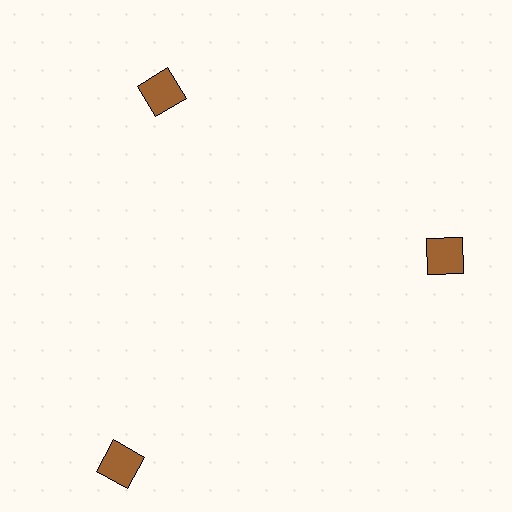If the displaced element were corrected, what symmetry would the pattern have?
It would have 3-fold rotational symmetry — the pattern would map onto itself every 120 degrees.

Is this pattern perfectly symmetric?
No. The 3 brown squares are arranged in a ring, but one element near the 7 o'clock position is pushed outward from the center, breaking the 3-fold rotational symmetry.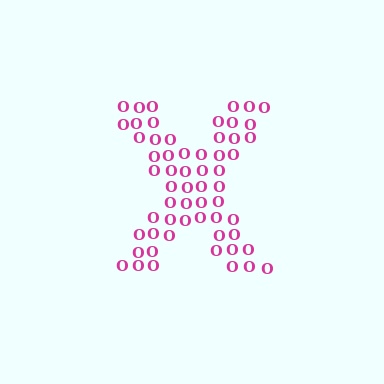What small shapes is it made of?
It is made of small letter O's.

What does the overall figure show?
The overall figure shows the letter X.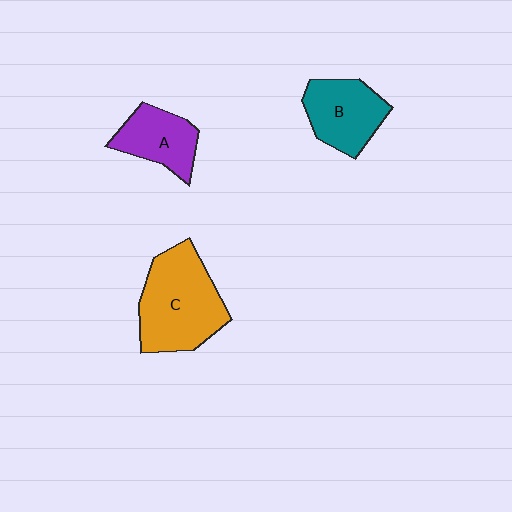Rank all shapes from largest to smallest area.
From largest to smallest: C (orange), B (teal), A (purple).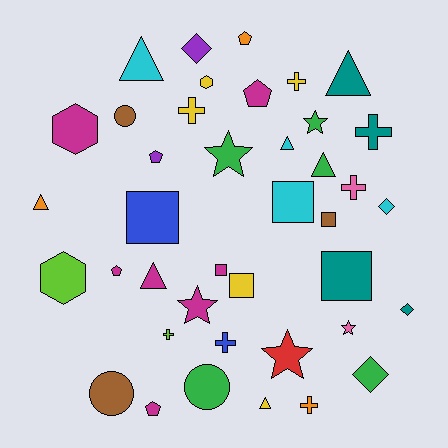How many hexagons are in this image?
There are 3 hexagons.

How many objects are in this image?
There are 40 objects.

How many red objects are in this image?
There is 1 red object.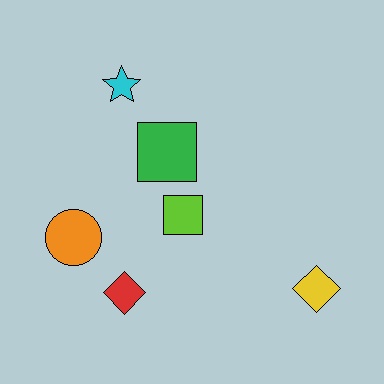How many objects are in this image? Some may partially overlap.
There are 6 objects.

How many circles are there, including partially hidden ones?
There is 1 circle.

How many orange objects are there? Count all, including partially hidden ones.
There is 1 orange object.